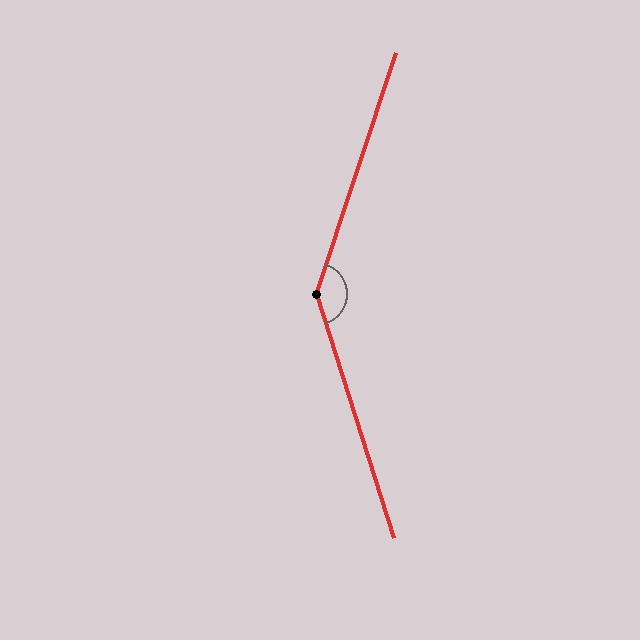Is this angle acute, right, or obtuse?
It is obtuse.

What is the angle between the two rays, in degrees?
Approximately 144 degrees.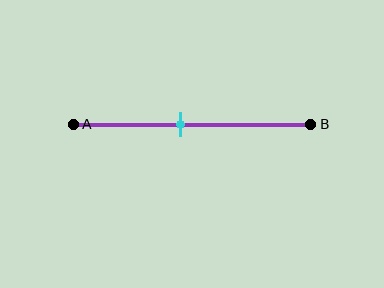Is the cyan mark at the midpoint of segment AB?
No, the mark is at about 45% from A, not at the 50% midpoint.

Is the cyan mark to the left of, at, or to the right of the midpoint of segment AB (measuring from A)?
The cyan mark is to the left of the midpoint of segment AB.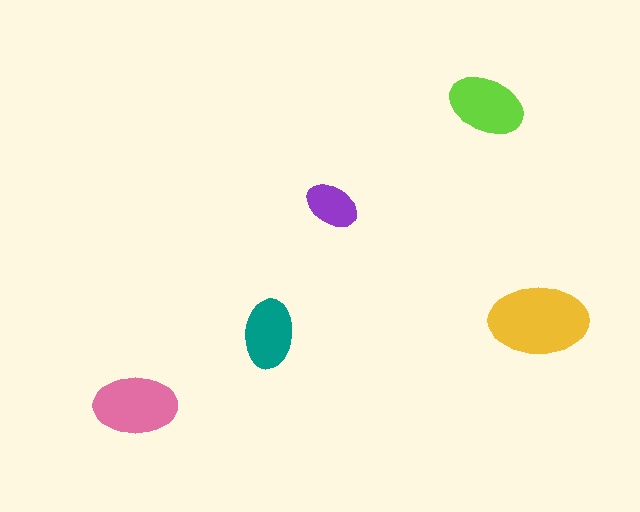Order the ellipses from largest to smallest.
the yellow one, the pink one, the lime one, the teal one, the purple one.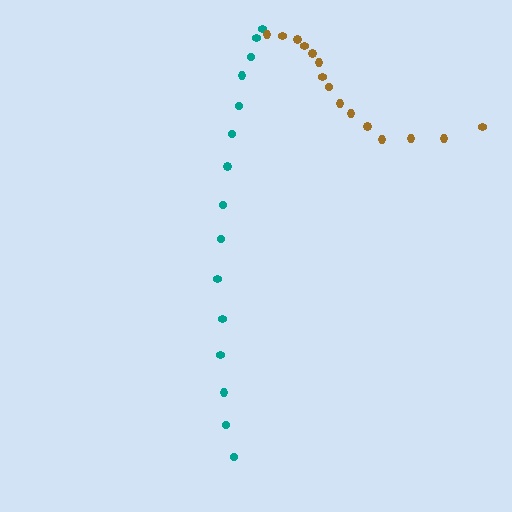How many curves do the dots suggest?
There are 2 distinct paths.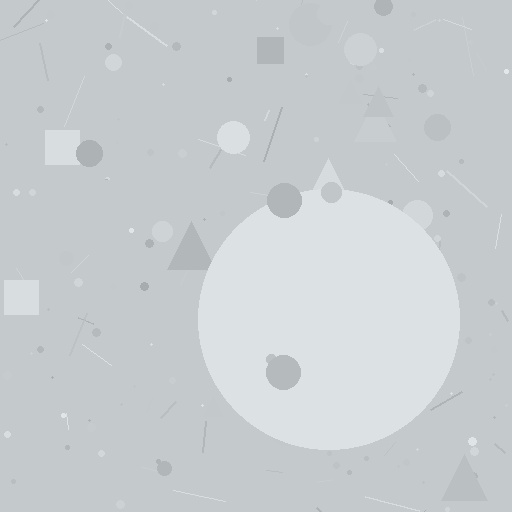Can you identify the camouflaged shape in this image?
The camouflaged shape is a circle.